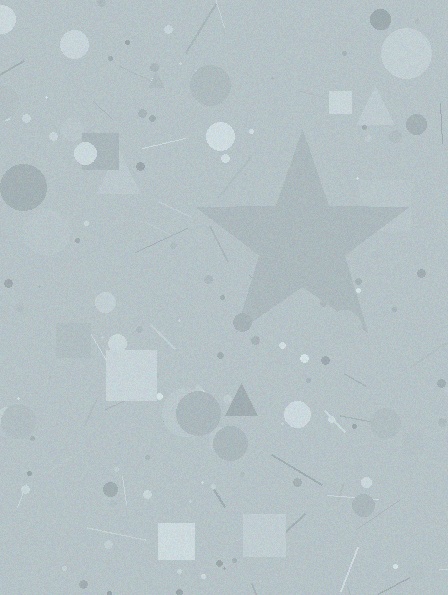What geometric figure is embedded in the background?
A star is embedded in the background.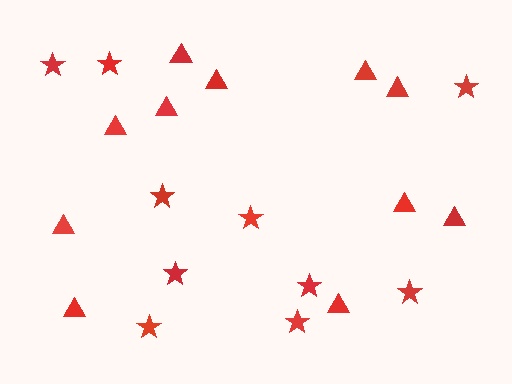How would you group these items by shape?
There are 2 groups: one group of triangles (11) and one group of stars (10).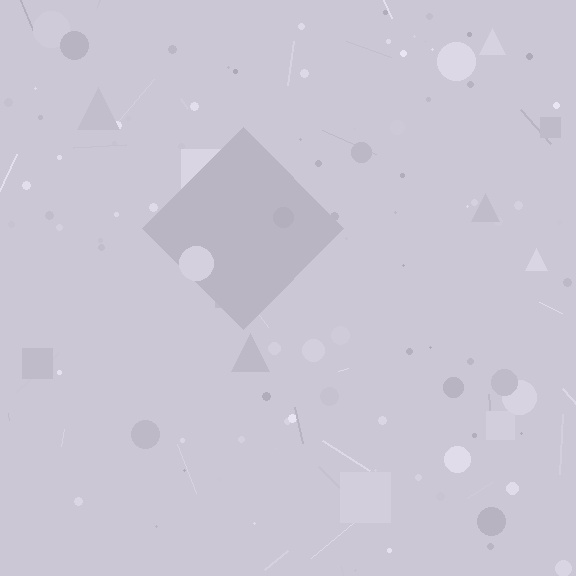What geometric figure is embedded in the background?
A diamond is embedded in the background.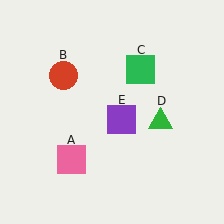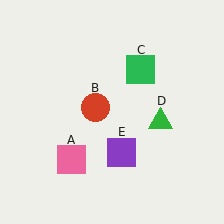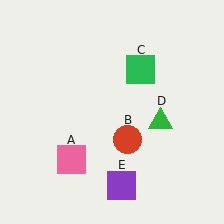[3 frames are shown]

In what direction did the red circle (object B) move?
The red circle (object B) moved down and to the right.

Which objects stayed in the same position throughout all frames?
Pink square (object A) and green square (object C) and green triangle (object D) remained stationary.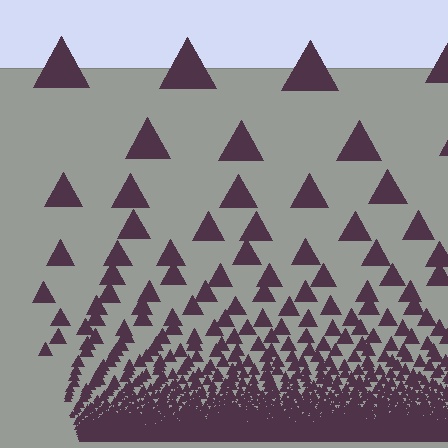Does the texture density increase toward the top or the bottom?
Density increases toward the bottom.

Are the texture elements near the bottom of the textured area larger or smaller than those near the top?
Smaller. The gradient is inverted — elements near the bottom are smaller and denser.